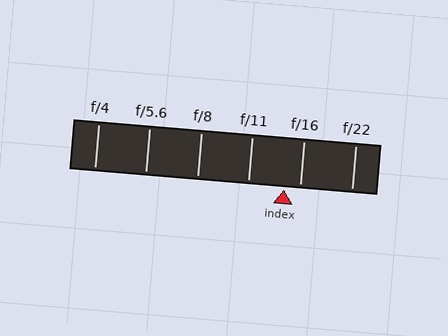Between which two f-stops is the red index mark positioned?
The index mark is between f/11 and f/16.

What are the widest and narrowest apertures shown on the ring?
The widest aperture shown is f/4 and the narrowest is f/22.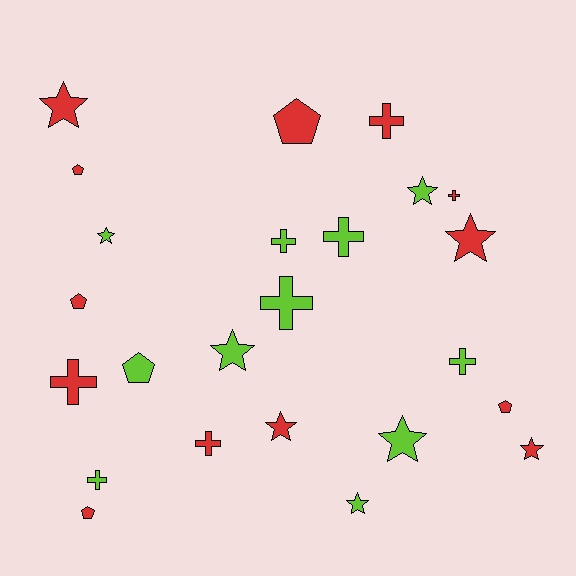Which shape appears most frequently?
Cross, with 9 objects.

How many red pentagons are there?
There are 5 red pentagons.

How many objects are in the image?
There are 24 objects.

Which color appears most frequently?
Red, with 13 objects.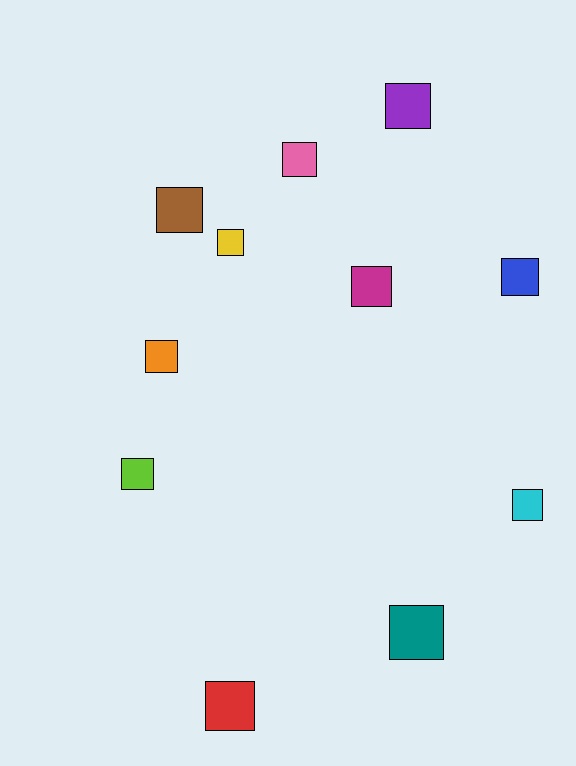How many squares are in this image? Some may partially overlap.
There are 11 squares.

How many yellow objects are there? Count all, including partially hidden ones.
There is 1 yellow object.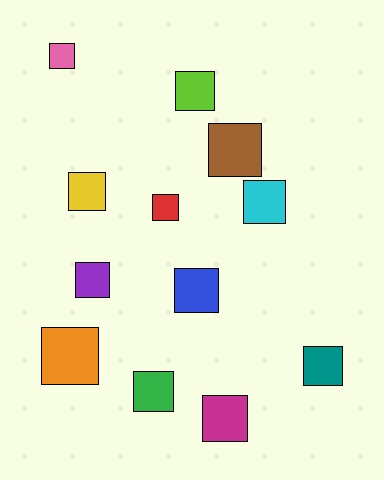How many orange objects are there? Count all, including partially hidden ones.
There is 1 orange object.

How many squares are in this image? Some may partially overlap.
There are 12 squares.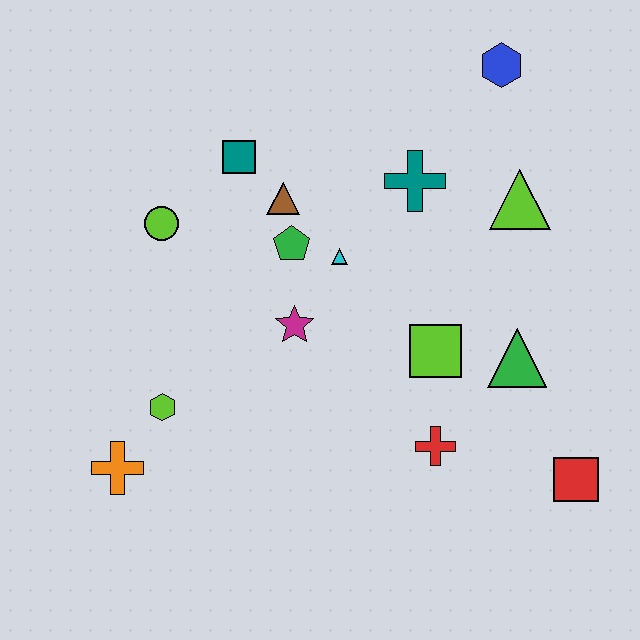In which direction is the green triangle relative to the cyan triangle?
The green triangle is to the right of the cyan triangle.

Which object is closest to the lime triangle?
The teal cross is closest to the lime triangle.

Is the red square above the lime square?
No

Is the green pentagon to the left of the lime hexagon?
No